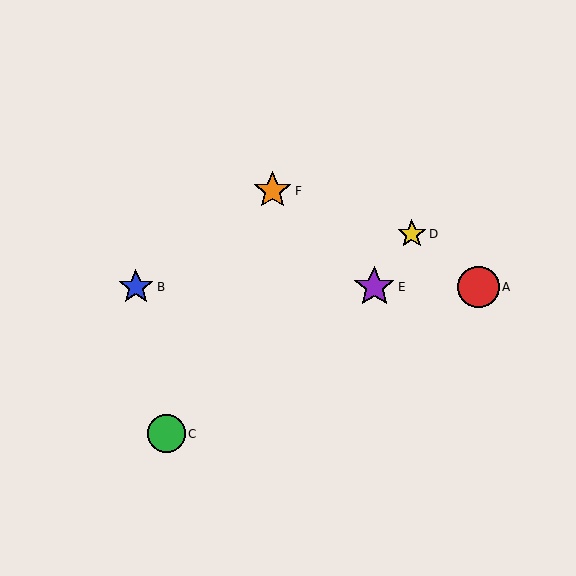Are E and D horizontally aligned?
No, E is at y≈287 and D is at y≈234.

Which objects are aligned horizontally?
Objects A, B, E are aligned horizontally.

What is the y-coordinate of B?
Object B is at y≈287.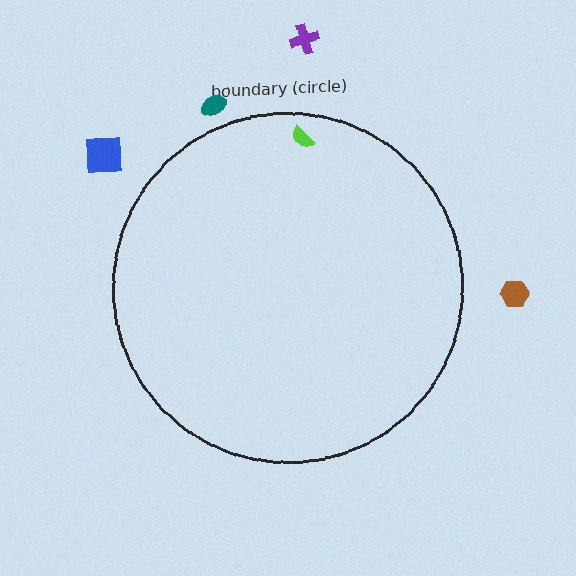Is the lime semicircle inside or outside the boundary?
Inside.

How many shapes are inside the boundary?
1 inside, 4 outside.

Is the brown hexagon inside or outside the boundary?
Outside.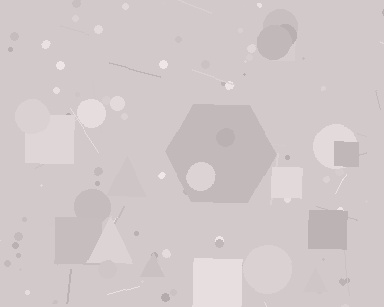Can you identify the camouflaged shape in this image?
The camouflaged shape is a hexagon.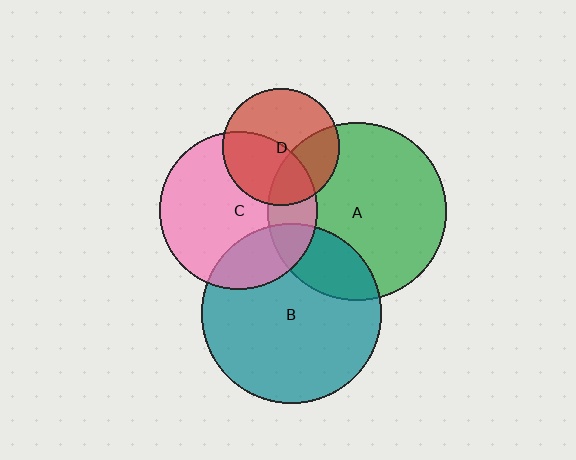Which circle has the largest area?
Circle B (teal).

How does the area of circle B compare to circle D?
Approximately 2.4 times.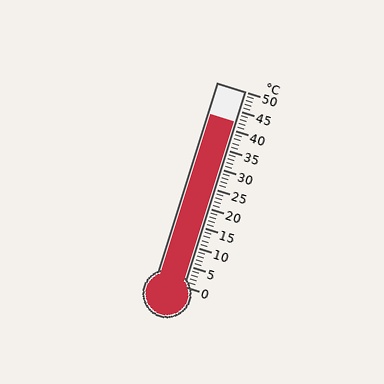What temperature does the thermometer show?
The thermometer shows approximately 42°C.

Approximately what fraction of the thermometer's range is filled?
The thermometer is filled to approximately 85% of its range.